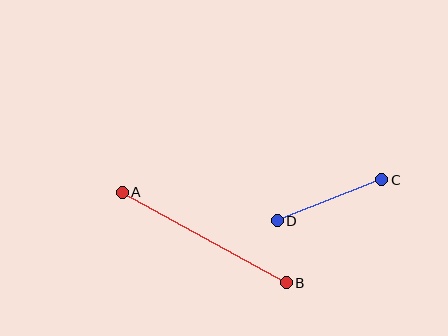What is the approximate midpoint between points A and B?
The midpoint is at approximately (204, 237) pixels.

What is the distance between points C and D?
The distance is approximately 112 pixels.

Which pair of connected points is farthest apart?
Points A and B are farthest apart.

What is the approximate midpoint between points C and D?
The midpoint is at approximately (329, 200) pixels.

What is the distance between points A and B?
The distance is approximately 187 pixels.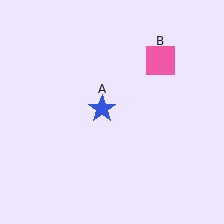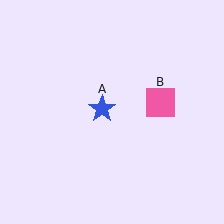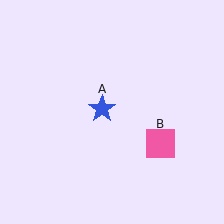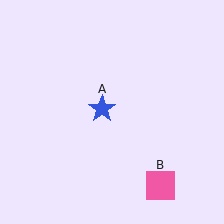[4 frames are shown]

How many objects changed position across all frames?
1 object changed position: pink square (object B).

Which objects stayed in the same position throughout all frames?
Blue star (object A) remained stationary.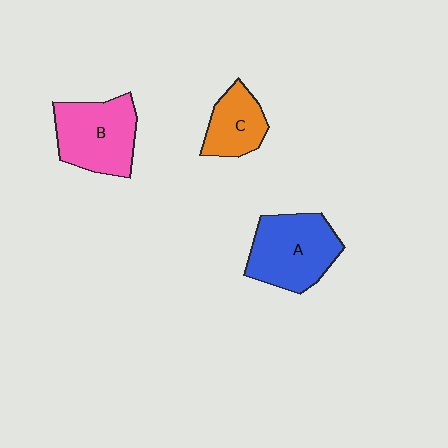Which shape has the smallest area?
Shape C (orange).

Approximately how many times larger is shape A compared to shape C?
Approximately 1.7 times.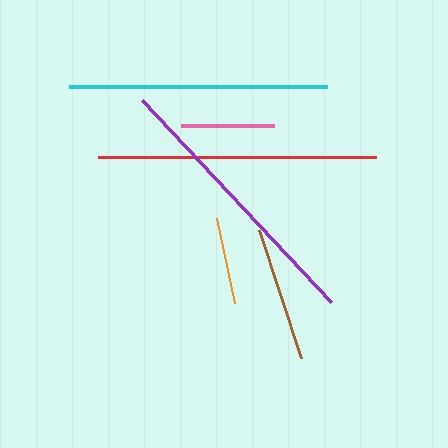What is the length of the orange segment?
The orange segment is approximately 87 pixels long.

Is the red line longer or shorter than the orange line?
The red line is longer than the orange line.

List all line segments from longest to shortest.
From longest to shortest: red, purple, cyan, brown, pink, orange.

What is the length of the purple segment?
The purple segment is approximately 277 pixels long.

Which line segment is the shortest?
The orange line is the shortest at approximately 87 pixels.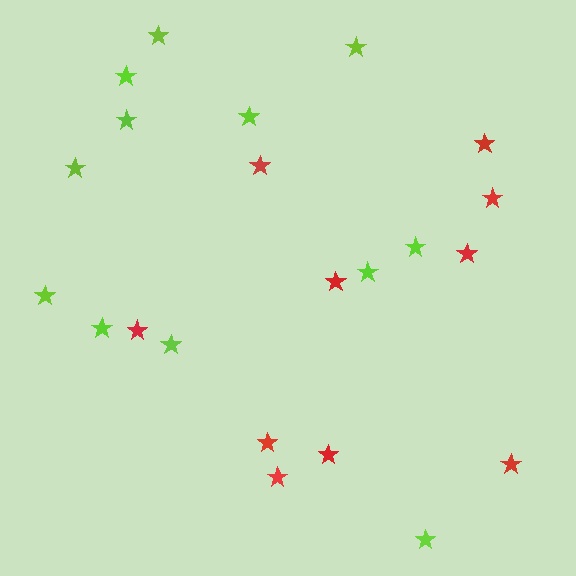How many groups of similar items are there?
There are 2 groups: one group of red stars (10) and one group of lime stars (12).